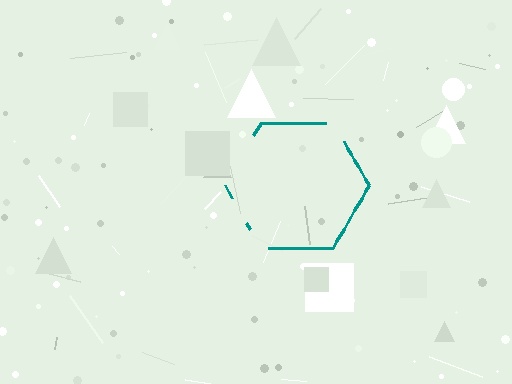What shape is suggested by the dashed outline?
The dashed outline suggests a hexagon.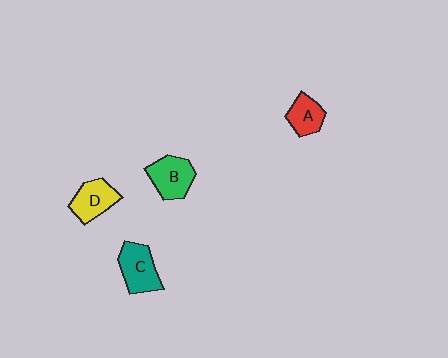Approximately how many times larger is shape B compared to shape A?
Approximately 1.4 times.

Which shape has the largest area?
Shape C (teal).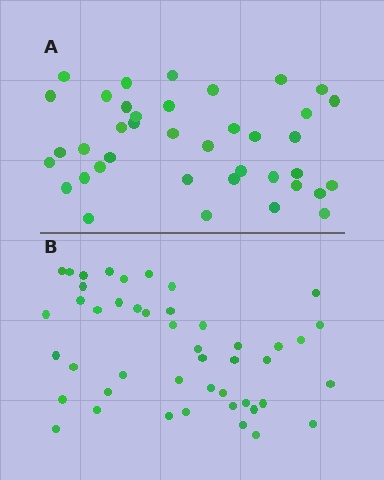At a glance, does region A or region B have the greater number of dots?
Region B (the bottom region) has more dots.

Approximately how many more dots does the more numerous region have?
Region B has roughly 8 or so more dots than region A.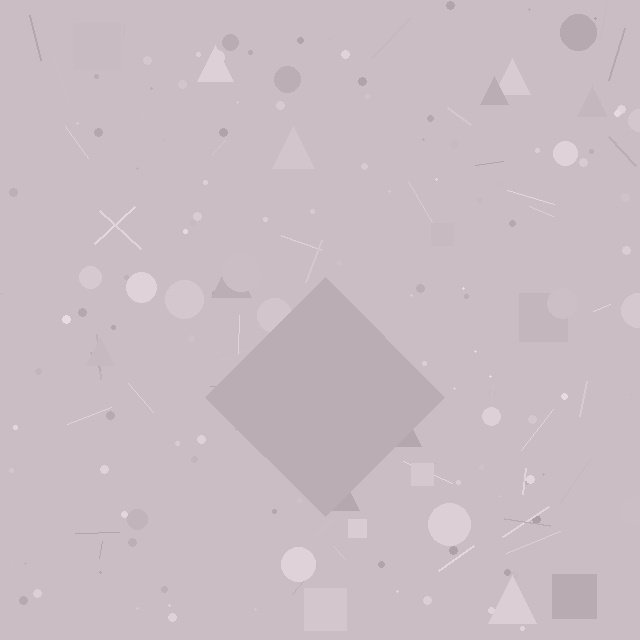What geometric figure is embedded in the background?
A diamond is embedded in the background.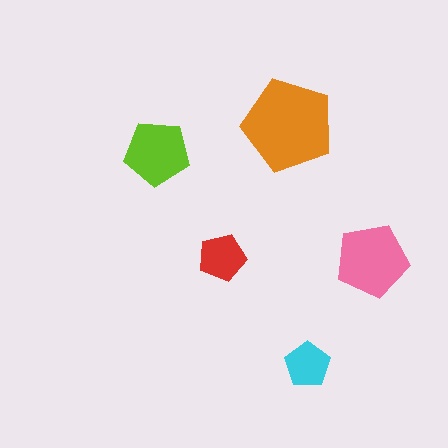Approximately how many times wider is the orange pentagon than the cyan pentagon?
About 2 times wider.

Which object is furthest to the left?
The lime pentagon is leftmost.